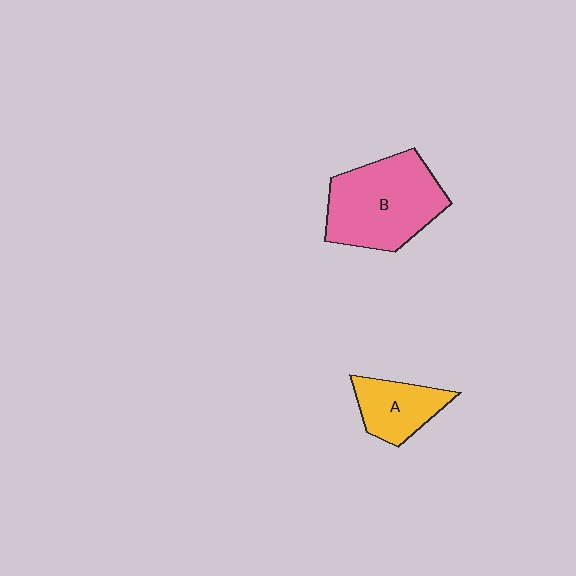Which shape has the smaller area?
Shape A (yellow).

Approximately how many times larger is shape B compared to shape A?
Approximately 2.0 times.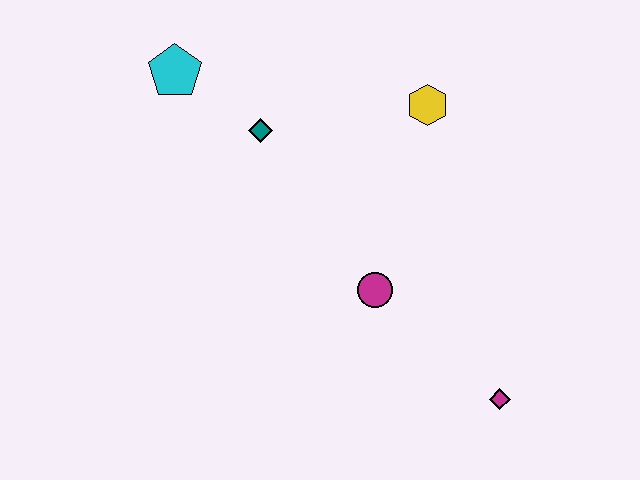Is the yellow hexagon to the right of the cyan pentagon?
Yes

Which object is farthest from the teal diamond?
The magenta diamond is farthest from the teal diamond.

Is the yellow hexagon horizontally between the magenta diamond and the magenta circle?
Yes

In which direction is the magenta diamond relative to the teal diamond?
The magenta diamond is below the teal diamond.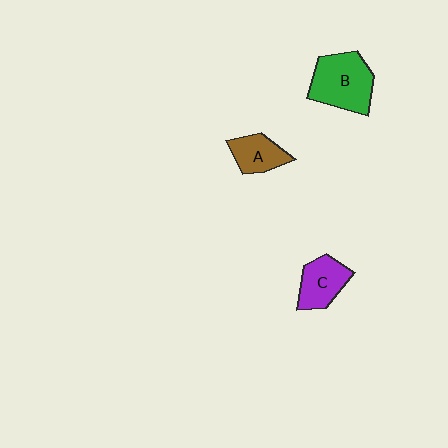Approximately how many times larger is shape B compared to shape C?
Approximately 1.5 times.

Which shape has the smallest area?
Shape A (brown).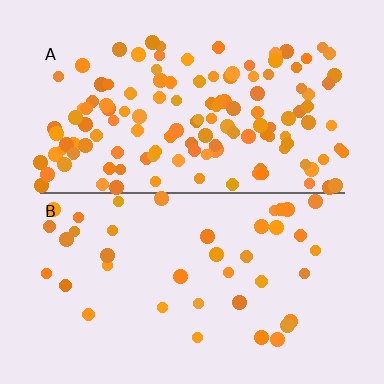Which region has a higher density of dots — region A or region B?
A (the top).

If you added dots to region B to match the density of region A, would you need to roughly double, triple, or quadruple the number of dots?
Approximately triple.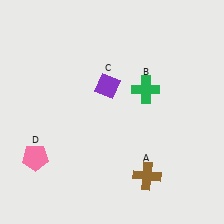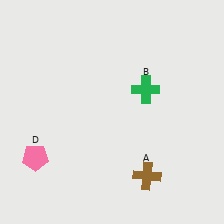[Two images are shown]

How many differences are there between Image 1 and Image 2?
There is 1 difference between the two images.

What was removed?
The purple diamond (C) was removed in Image 2.